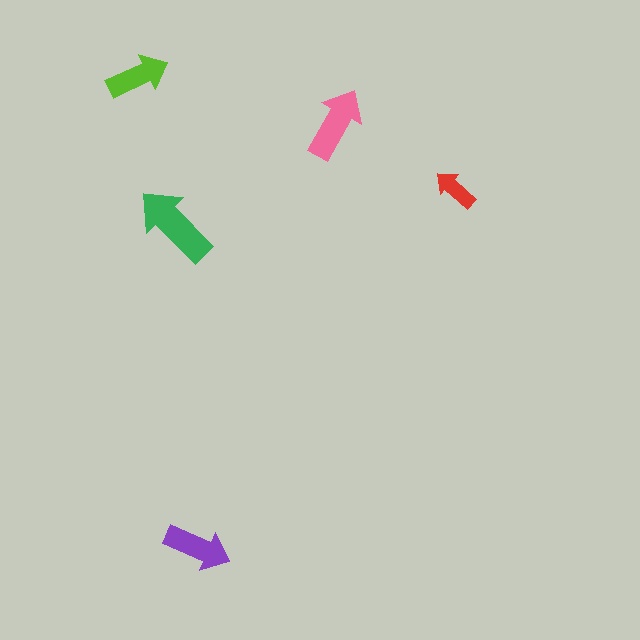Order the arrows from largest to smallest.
the green one, the pink one, the purple one, the lime one, the red one.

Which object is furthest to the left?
The lime arrow is leftmost.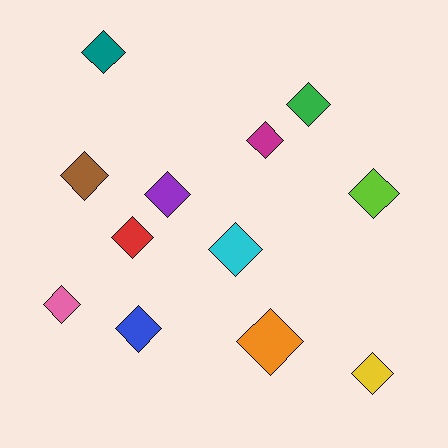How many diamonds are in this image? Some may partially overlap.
There are 12 diamonds.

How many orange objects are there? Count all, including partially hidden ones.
There is 1 orange object.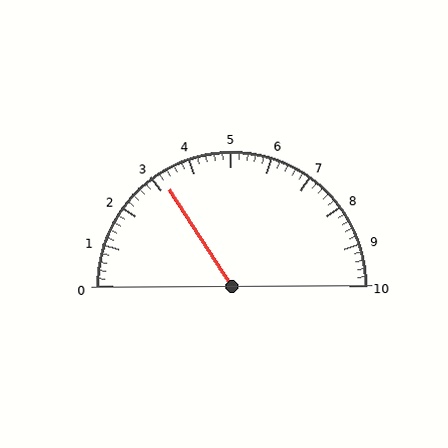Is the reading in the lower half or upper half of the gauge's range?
The reading is in the lower half of the range (0 to 10).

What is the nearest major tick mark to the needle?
The nearest major tick mark is 3.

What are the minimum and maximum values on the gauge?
The gauge ranges from 0 to 10.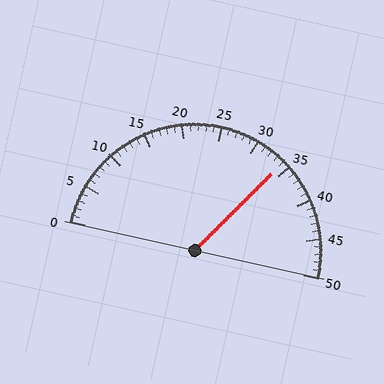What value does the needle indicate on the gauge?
The needle indicates approximately 34.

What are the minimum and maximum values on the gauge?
The gauge ranges from 0 to 50.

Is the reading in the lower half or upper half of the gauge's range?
The reading is in the upper half of the range (0 to 50).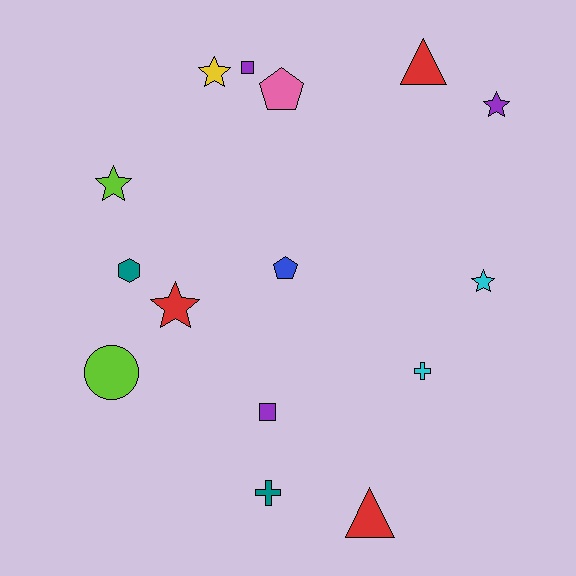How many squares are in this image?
There are 2 squares.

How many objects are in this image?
There are 15 objects.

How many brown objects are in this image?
There are no brown objects.